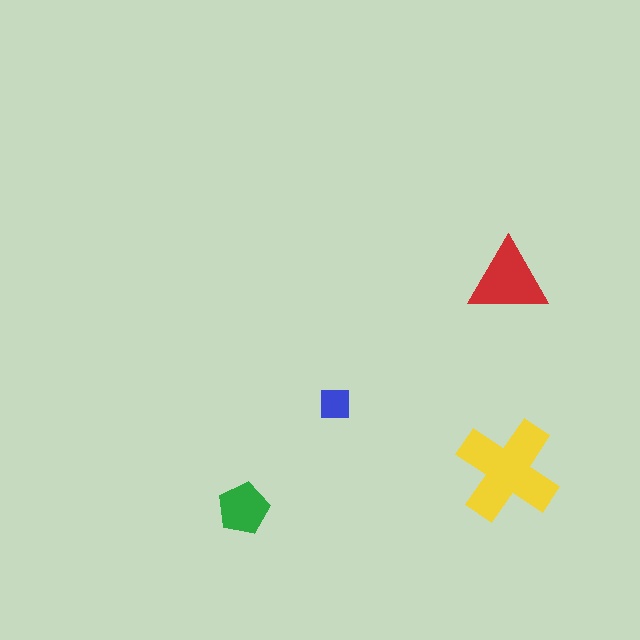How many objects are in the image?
There are 4 objects in the image.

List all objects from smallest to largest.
The blue square, the green pentagon, the red triangle, the yellow cross.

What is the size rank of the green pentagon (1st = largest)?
3rd.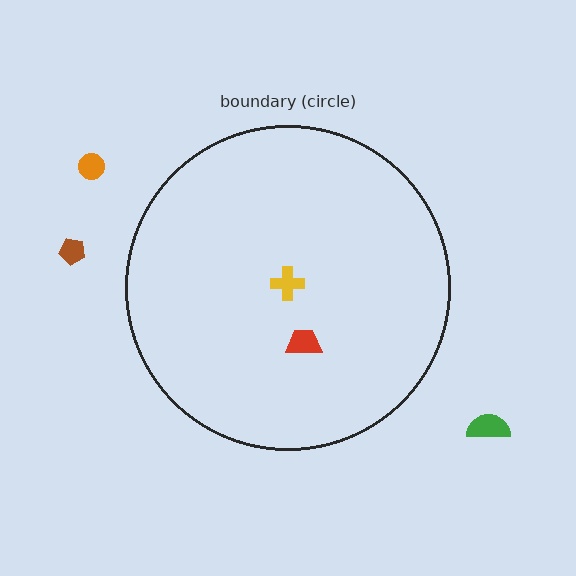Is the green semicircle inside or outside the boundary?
Outside.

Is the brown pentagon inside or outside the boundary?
Outside.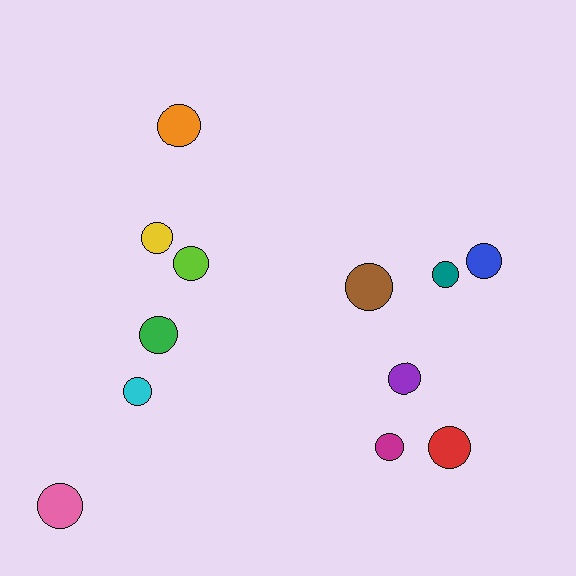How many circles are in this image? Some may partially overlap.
There are 12 circles.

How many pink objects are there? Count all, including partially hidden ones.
There is 1 pink object.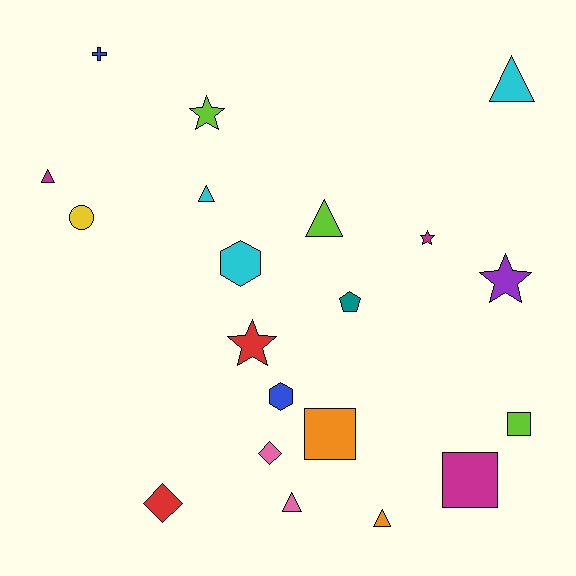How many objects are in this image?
There are 20 objects.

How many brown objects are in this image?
There are no brown objects.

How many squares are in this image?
There are 3 squares.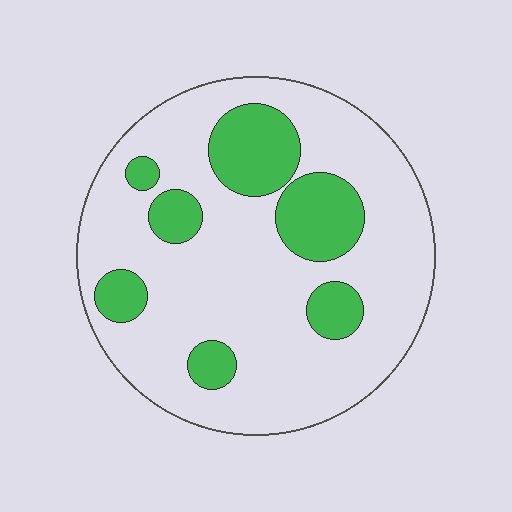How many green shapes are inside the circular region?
7.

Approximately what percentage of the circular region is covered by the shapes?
Approximately 25%.